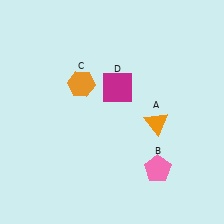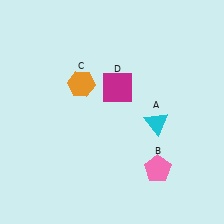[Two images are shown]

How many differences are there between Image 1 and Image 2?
There is 1 difference between the two images.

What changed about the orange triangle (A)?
In Image 1, A is orange. In Image 2, it changed to cyan.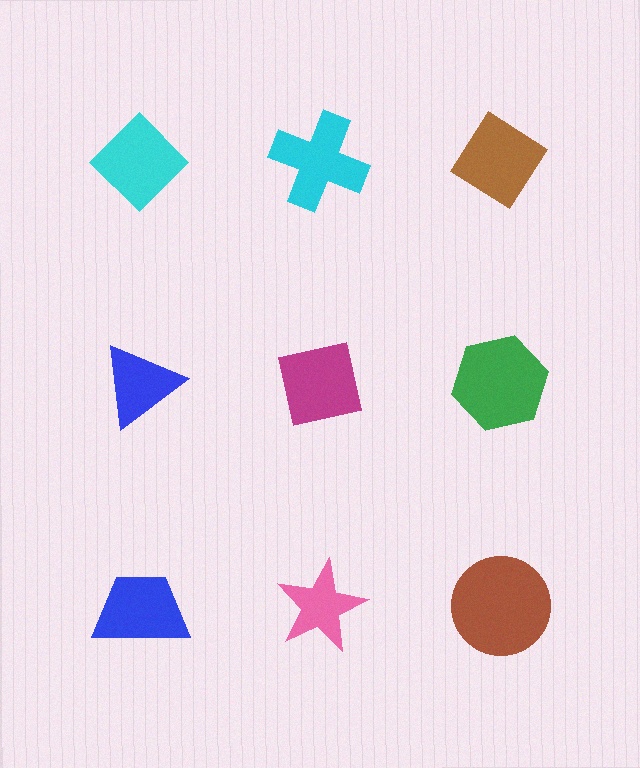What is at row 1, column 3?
A brown diamond.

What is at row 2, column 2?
A magenta square.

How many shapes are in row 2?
3 shapes.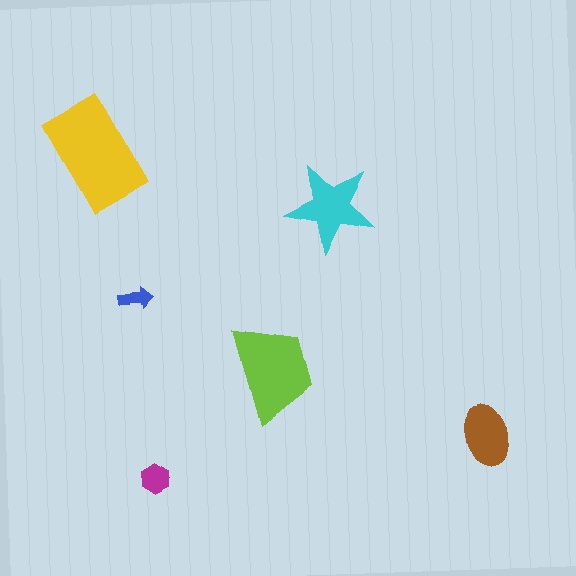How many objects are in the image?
There are 6 objects in the image.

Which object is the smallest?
The blue arrow.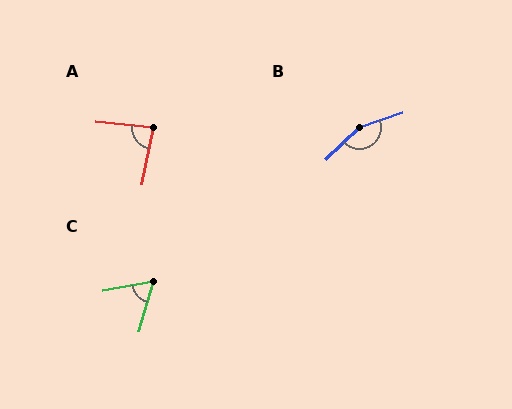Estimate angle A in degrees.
Approximately 84 degrees.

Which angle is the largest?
B, at approximately 155 degrees.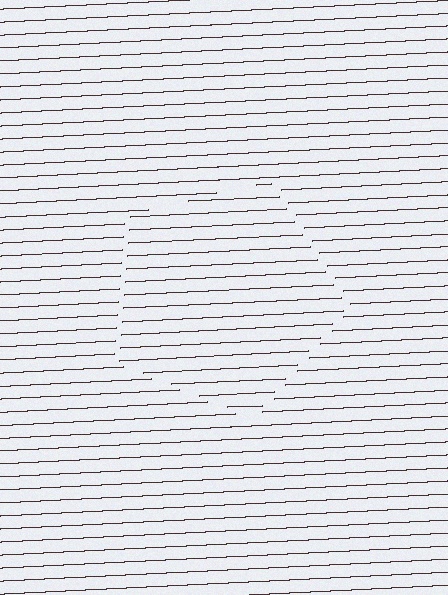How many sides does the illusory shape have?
5 sides — the line-ends trace a pentagon.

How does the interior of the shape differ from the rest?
The interior of the shape contains the same grating, shifted by half a period — the contour is defined by the phase discontinuity where line-ends from the inner and outer gratings abut.